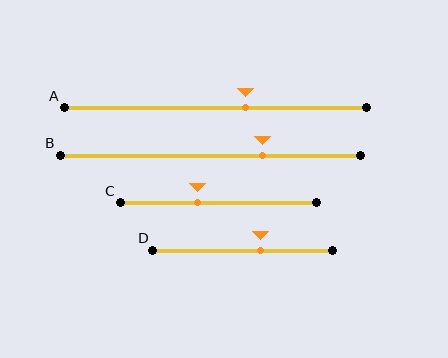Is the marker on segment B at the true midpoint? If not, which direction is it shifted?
No, the marker on segment B is shifted to the right by about 17% of the segment length.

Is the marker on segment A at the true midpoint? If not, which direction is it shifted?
No, the marker on segment A is shifted to the right by about 10% of the segment length.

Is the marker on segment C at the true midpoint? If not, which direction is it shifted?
No, the marker on segment C is shifted to the left by about 10% of the segment length.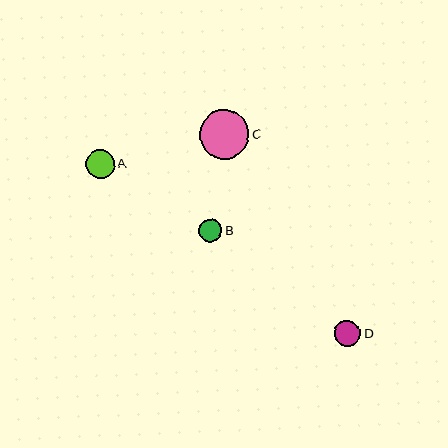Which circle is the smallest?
Circle B is the smallest with a size of approximately 23 pixels.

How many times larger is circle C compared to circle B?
Circle C is approximately 2.1 times the size of circle B.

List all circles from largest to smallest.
From largest to smallest: C, A, D, B.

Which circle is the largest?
Circle C is the largest with a size of approximately 49 pixels.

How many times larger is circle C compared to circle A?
Circle C is approximately 1.7 times the size of circle A.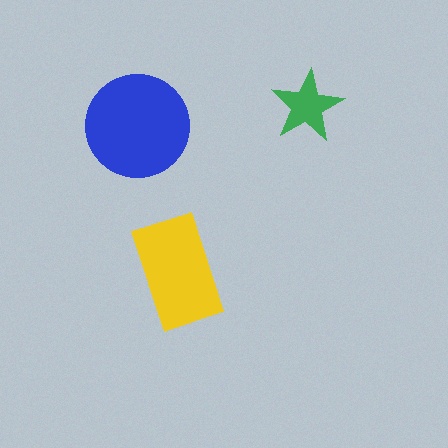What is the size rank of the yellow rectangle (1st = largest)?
2nd.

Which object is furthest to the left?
The blue circle is leftmost.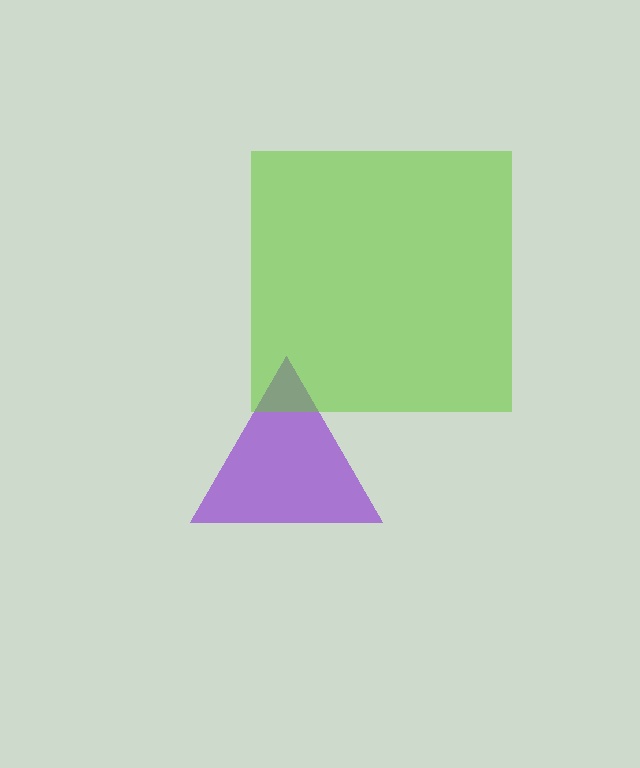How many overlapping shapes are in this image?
There are 2 overlapping shapes in the image.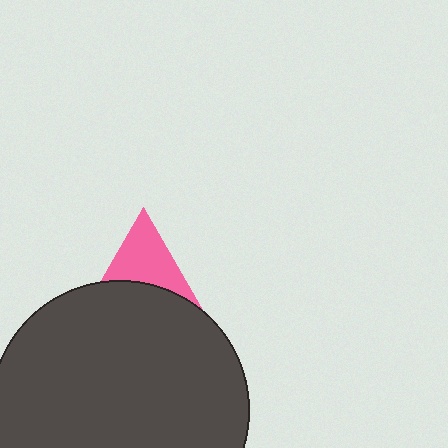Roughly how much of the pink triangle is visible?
A small part of it is visible (roughly 45%).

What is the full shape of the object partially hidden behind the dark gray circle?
The partially hidden object is a pink triangle.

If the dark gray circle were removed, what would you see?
You would see the complete pink triangle.